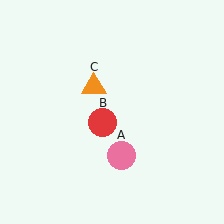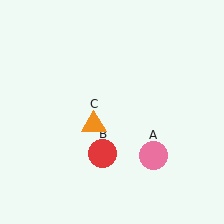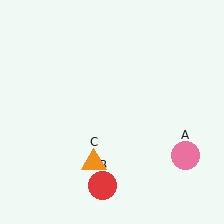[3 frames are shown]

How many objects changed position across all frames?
3 objects changed position: pink circle (object A), red circle (object B), orange triangle (object C).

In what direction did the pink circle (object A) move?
The pink circle (object A) moved right.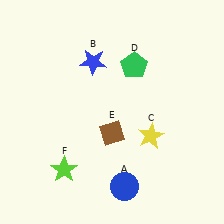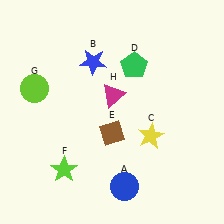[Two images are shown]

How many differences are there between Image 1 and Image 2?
There are 2 differences between the two images.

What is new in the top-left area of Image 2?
A lime circle (G) was added in the top-left area of Image 2.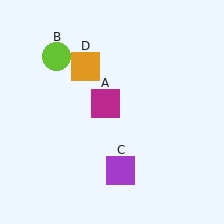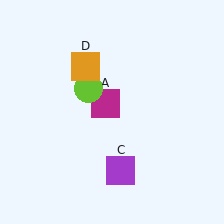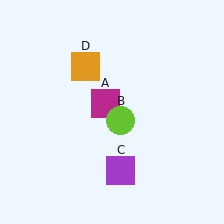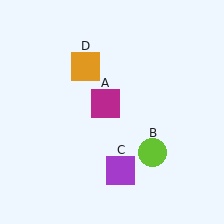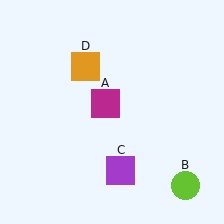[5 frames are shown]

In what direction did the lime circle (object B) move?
The lime circle (object B) moved down and to the right.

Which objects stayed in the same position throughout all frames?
Magenta square (object A) and purple square (object C) and orange square (object D) remained stationary.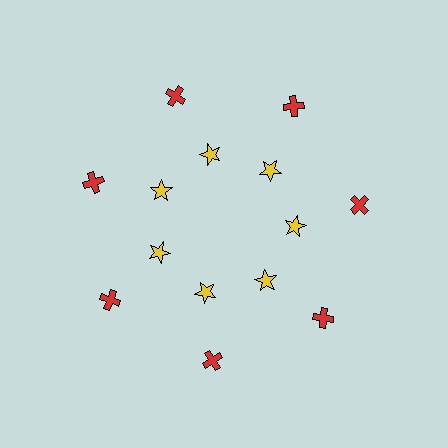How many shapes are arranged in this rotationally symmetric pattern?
There are 14 shapes, arranged in 7 groups of 2.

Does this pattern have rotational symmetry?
Yes, this pattern has 7-fold rotational symmetry. It looks the same after rotating 51 degrees around the center.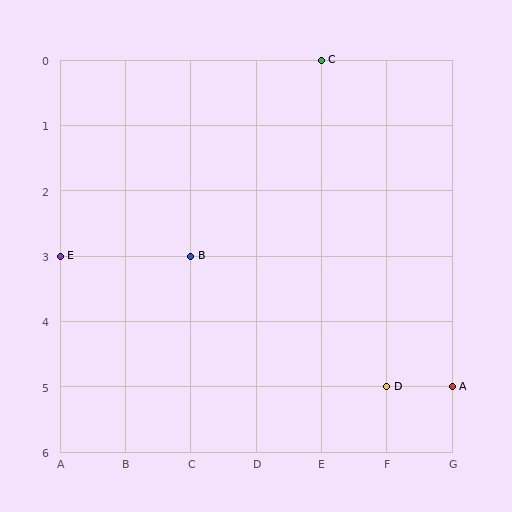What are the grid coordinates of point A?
Point A is at grid coordinates (G, 5).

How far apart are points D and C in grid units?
Points D and C are 1 column and 5 rows apart (about 5.1 grid units diagonally).